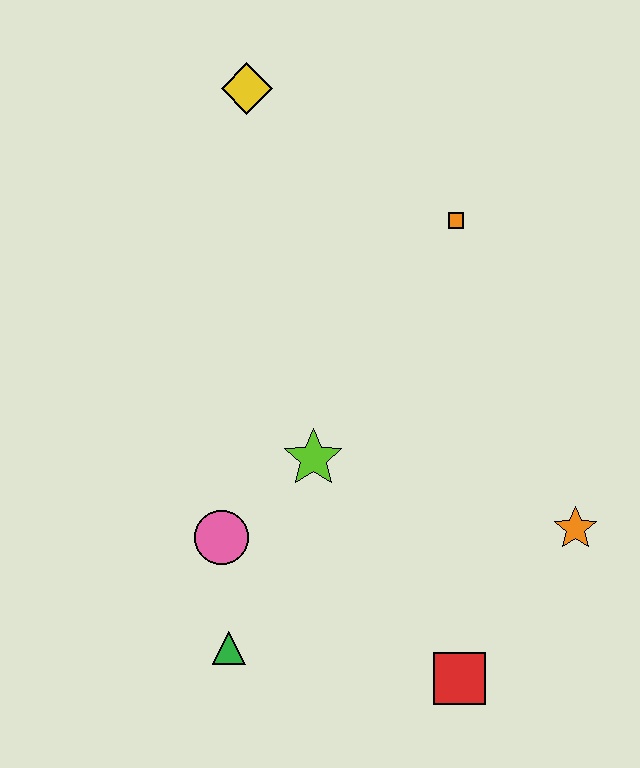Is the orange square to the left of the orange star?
Yes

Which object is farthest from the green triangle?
The yellow diamond is farthest from the green triangle.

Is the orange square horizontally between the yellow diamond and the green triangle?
No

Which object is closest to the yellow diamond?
The orange square is closest to the yellow diamond.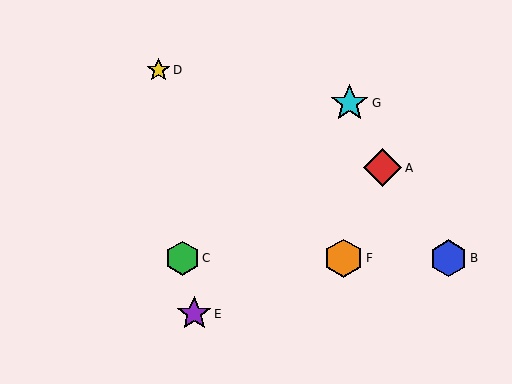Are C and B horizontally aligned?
Yes, both are at y≈258.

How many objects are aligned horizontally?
3 objects (B, C, F) are aligned horizontally.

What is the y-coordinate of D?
Object D is at y≈70.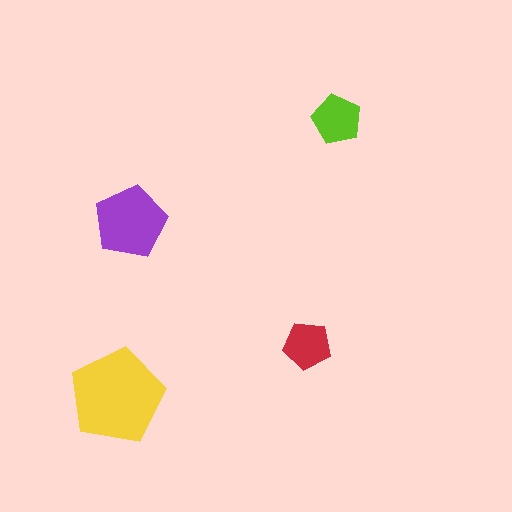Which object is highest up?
The lime pentagon is topmost.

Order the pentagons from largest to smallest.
the yellow one, the purple one, the lime one, the red one.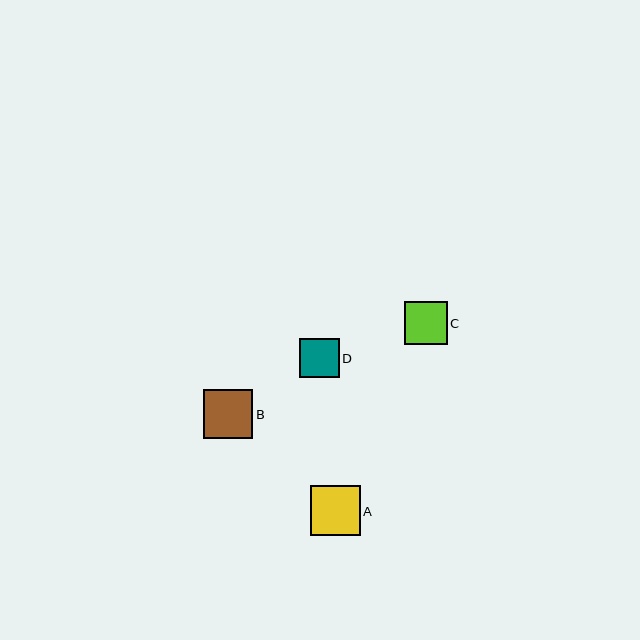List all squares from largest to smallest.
From largest to smallest: A, B, C, D.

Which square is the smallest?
Square D is the smallest with a size of approximately 39 pixels.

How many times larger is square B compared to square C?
Square B is approximately 1.1 times the size of square C.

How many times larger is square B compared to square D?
Square B is approximately 1.3 times the size of square D.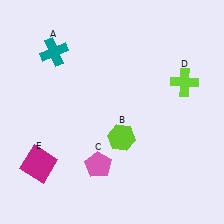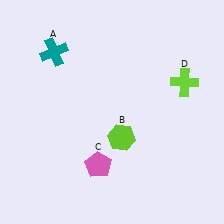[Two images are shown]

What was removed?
The magenta square (E) was removed in Image 2.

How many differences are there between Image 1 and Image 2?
There is 1 difference between the two images.